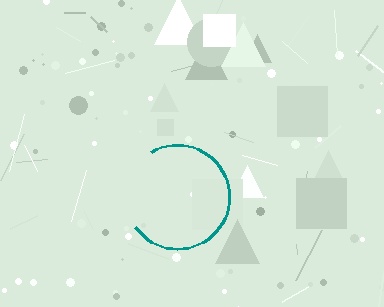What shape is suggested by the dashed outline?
The dashed outline suggests a circle.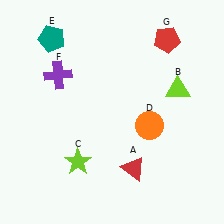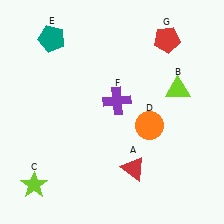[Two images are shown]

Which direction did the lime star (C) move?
The lime star (C) moved left.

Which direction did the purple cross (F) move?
The purple cross (F) moved right.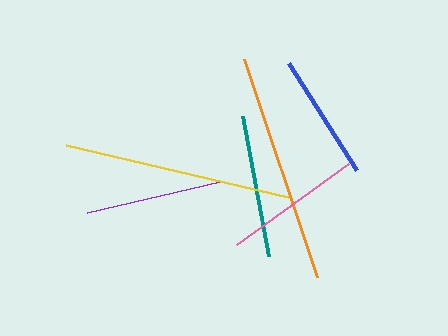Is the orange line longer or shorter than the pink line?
The orange line is longer than the pink line.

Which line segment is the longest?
The orange line is the longest at approximately 229 pixels.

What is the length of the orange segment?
The orange segment is approximately 229 pixels long.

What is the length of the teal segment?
The teal segment is approximately 142 pixels long.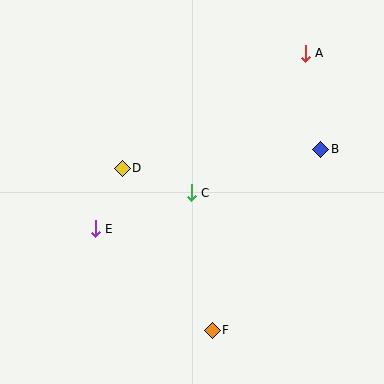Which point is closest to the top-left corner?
Point D is closest to the top-left corner.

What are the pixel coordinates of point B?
Point B is at (321, 149).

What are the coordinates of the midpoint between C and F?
The midpoint between C and F is at (202, 261).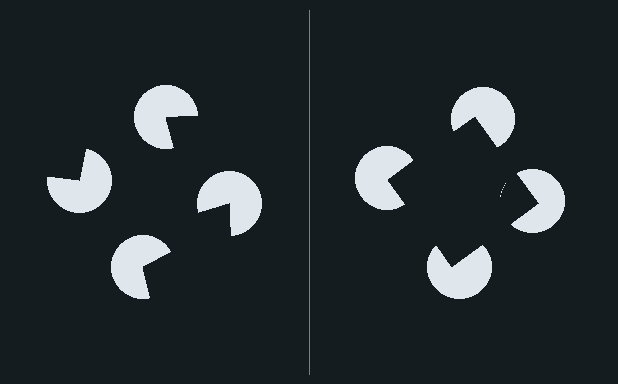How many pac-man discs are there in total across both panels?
8 — 4 on each side.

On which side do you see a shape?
An illusory square appears on the right side. On the left side the wedge cuts are rotated, so no coherent shape forms.